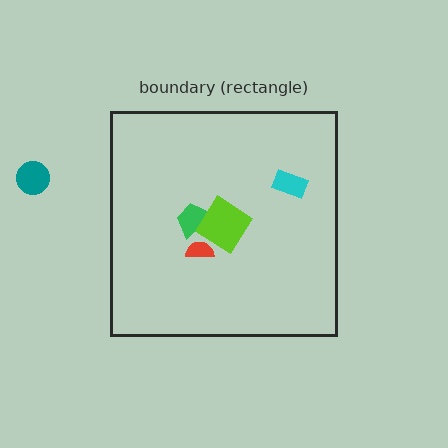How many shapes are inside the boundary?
4 inside, 1 outside.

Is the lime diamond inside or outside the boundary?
Inside.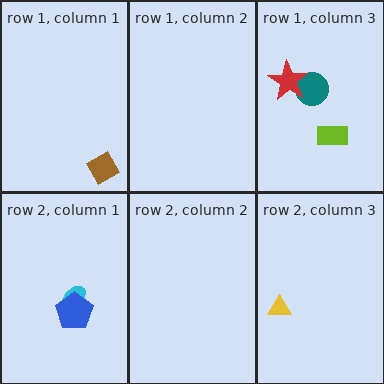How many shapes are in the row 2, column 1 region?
2.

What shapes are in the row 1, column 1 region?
The brown diamond.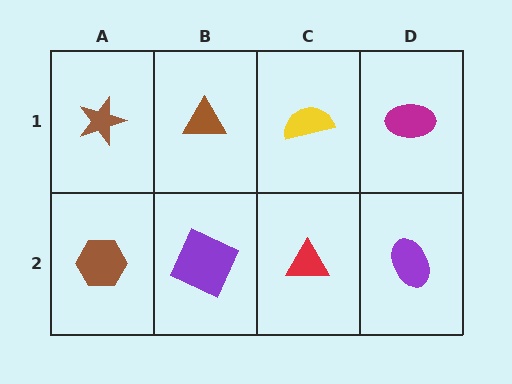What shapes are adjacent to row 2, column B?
A brown triangle (row 1, column B), a brown hexagon (row 2, column A), a red triangle (row 2, column C).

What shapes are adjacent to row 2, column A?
A brown star (row 1, column A), a purple square (row 2, column B).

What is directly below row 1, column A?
A brown hexagon.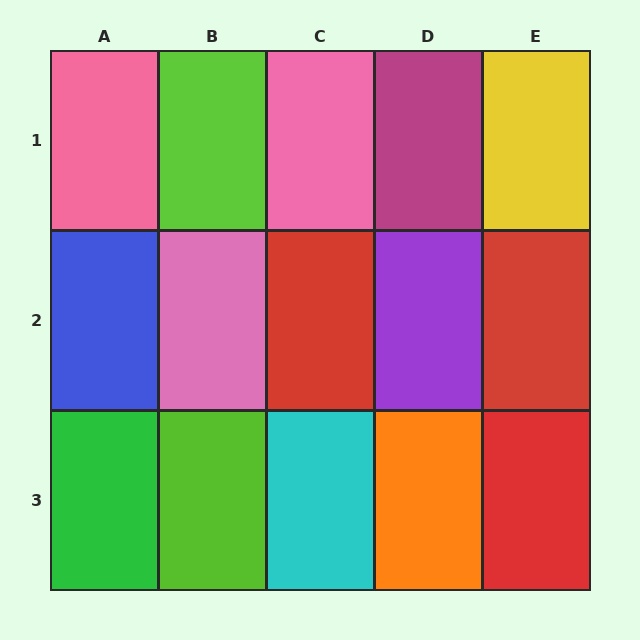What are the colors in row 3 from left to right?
Green, lime, cyan, orange, red.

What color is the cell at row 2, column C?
Red.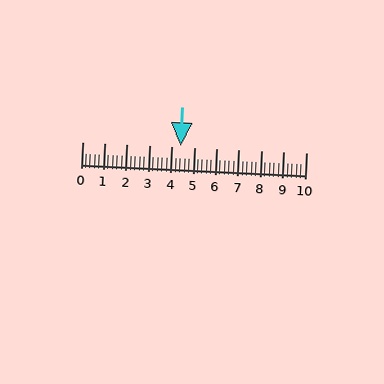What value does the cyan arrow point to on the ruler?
The cyan arrow points to approximately 4.4.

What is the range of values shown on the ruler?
The ruler shows values from 0 to 10.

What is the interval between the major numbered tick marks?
The major tick marks are spaced 1 units apart.